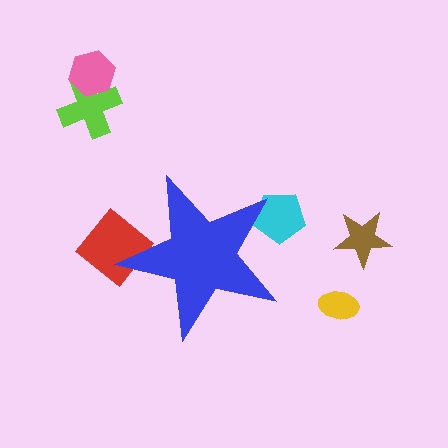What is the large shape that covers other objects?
A blue star.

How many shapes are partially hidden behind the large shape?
2 shapes are partially hidden.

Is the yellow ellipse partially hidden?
No, the yellow ellipse is fully visible.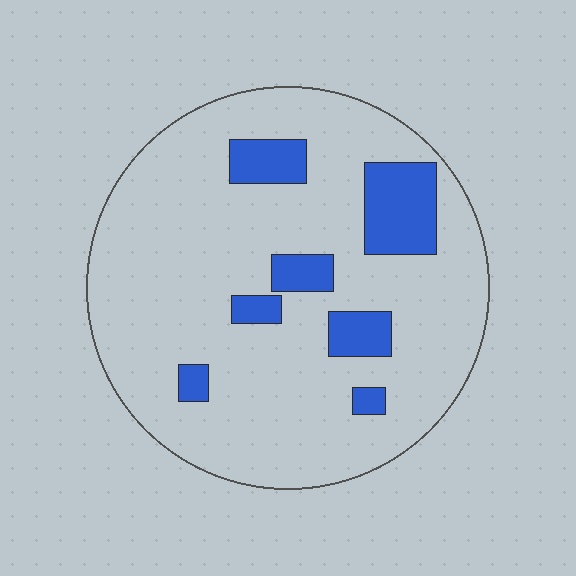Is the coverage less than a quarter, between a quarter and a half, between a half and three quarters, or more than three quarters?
Less than a quarter.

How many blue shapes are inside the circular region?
7.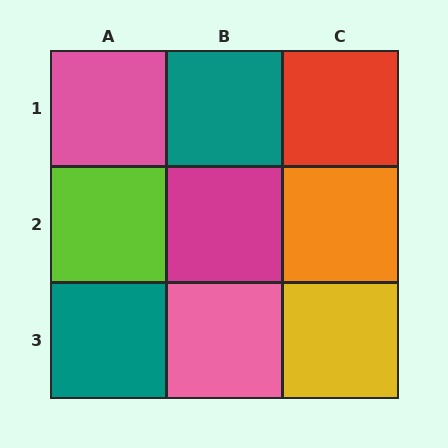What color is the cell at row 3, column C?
Yellow.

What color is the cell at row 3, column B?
Pink.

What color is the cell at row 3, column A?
Teal.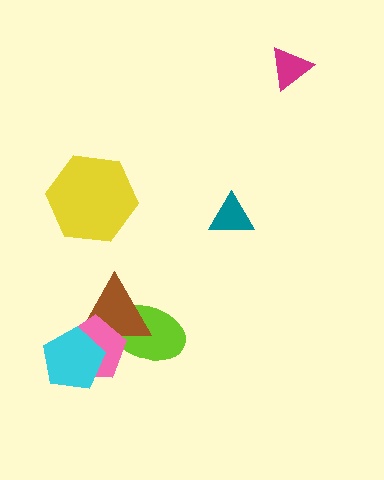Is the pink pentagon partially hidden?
Yes, it is partially covered by another shape.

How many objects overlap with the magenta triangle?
0 objects overlap with the magenta triangle.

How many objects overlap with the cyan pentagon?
2 objects overlap with the cyan pentagon.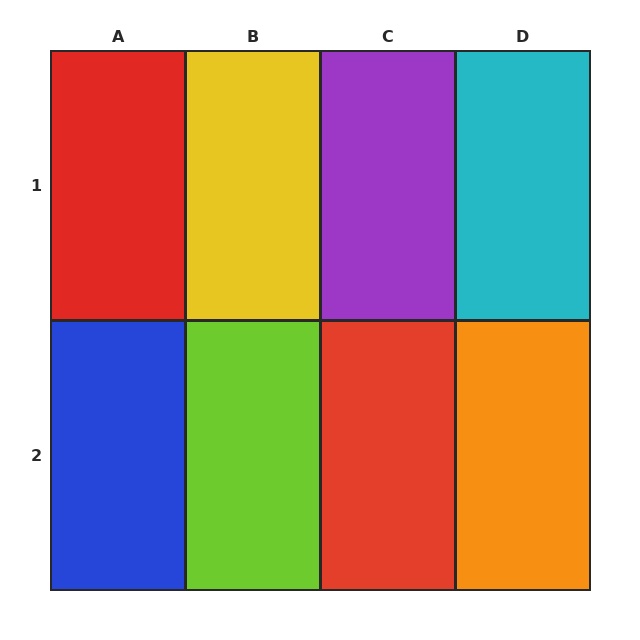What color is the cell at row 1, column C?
Purple.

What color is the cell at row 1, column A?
Red.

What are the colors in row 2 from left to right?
Blue, lime, red, orange.